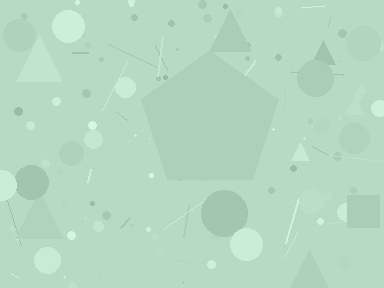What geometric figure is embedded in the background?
A pentagon is embedded in the background.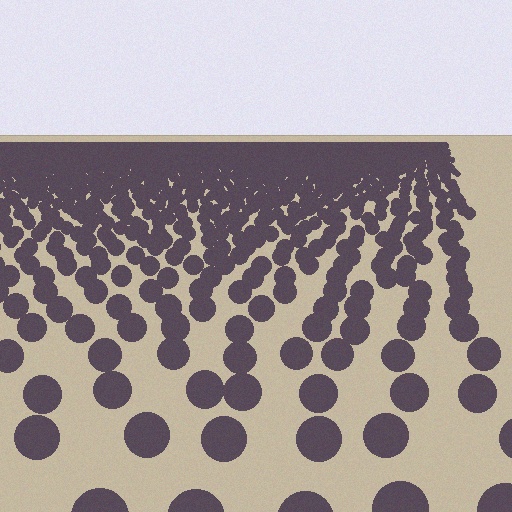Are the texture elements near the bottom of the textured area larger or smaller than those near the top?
Larger. Near the bottom, elements are closer to the viewer and appear at a bigger on-screen size.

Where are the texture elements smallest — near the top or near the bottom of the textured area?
Near the top.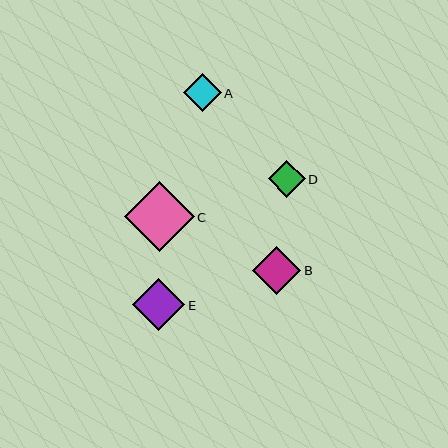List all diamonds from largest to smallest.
From largest to smallest: C, E, B, A, D.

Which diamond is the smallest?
Diamond D is the smallest with a size of approximately 37 pixels.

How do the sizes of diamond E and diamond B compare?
Diamond E and diamond B are approximately the same size.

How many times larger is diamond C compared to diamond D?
Diamond C is approximately 1.9 times the size of diamond D.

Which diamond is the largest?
Diamond C is the largest with a size of approximately 70 pixels.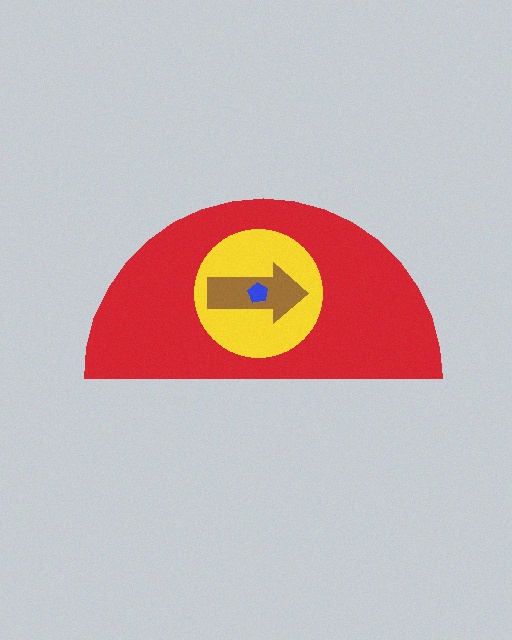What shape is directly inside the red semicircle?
The yellow circle.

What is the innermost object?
The blue pentagon.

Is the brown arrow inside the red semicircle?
Yes.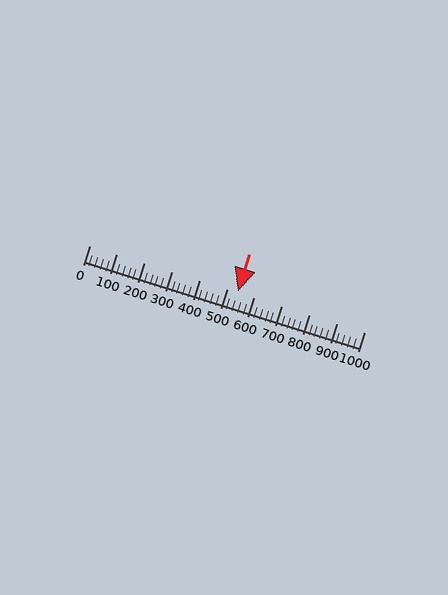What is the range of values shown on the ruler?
The ruler shows values from 0 to 1000.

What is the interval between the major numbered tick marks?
The major tick marks are spaced 100 units apart.